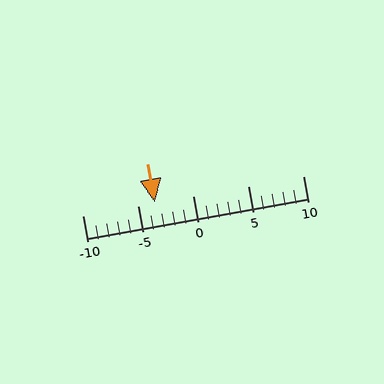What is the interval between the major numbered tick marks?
The major tick marks are spaced 5 units apart.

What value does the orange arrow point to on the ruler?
The orange arrow points to approximately -3.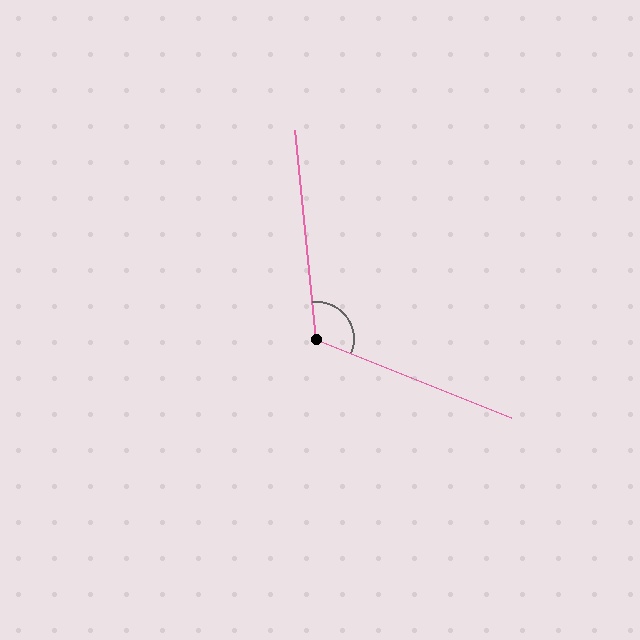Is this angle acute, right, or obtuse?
It is obtuse.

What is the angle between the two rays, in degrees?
Approximately 117 degrees.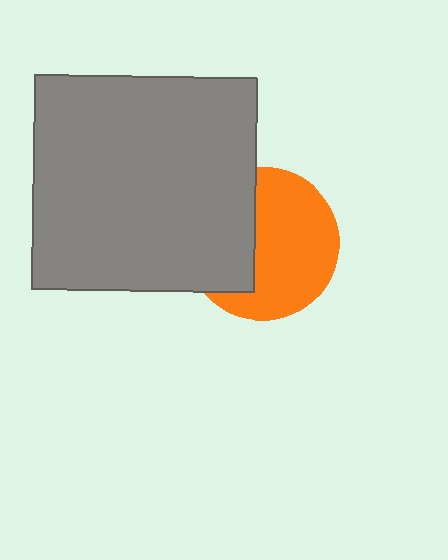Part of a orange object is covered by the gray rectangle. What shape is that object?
It is a circle.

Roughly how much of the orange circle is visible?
About half of it is visible (roughly 60%).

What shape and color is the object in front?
The object in front is a gray rectangle.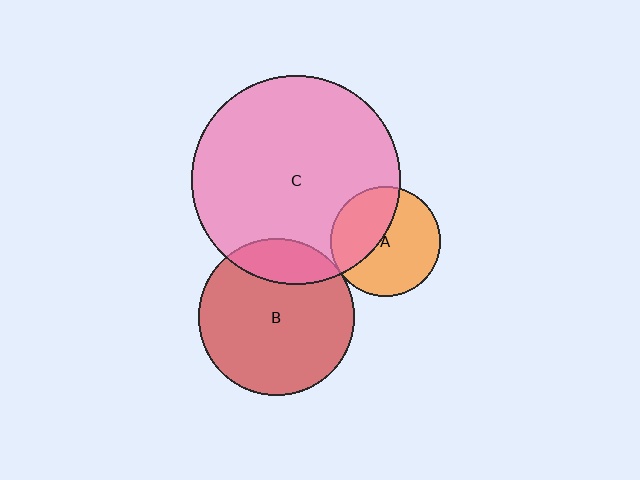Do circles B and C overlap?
Yes.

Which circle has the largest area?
Circle C (pink).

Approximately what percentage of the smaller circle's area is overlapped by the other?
Approximately 20%.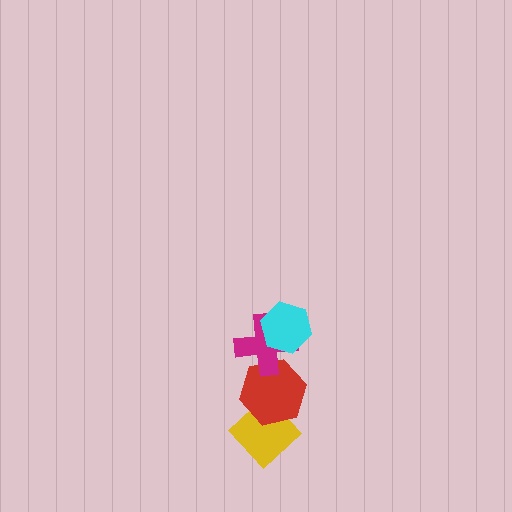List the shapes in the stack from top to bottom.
From top to bottom: the cyan hexagon, the magenta cross, the red hexagon, the yellow diamond.